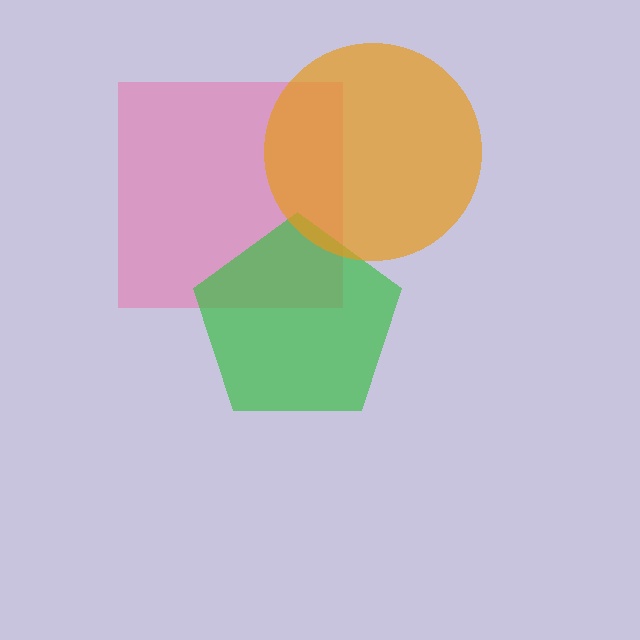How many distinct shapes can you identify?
There are 3 distinct shapes: a pink square, a green pentagon, an orange circle.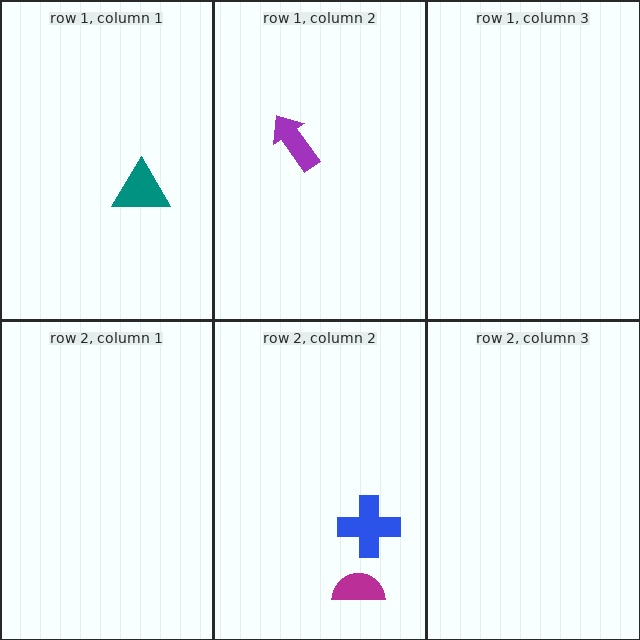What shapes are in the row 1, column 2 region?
The purple arrow.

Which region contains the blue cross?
The row 2, column 2 region.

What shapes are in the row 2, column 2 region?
The magenta semicircle, the blue cross.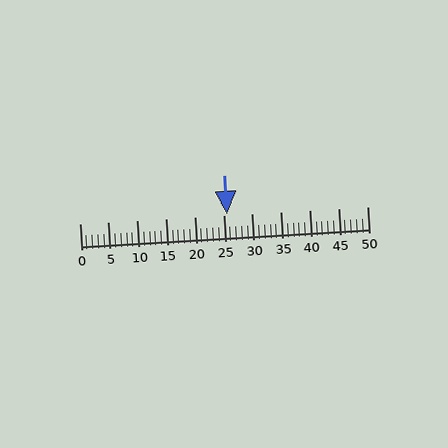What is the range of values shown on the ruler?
The ruler shows values from 0 to 50.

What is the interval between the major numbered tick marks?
The major tick marks are spaced 5 units apart.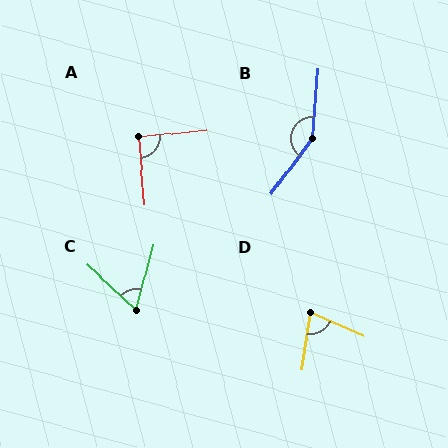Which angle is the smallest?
C, at approximately 61 degrees.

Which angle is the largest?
B, at approximately 149 degrees.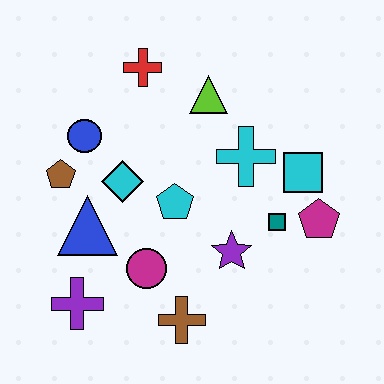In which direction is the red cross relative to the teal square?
The red cross is above the teal square.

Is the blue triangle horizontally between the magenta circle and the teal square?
No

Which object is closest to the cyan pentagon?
The cyan diamond is closest to the cyan pentagon.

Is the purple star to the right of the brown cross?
Yes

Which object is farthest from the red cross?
The brown cross is farthest from the red cross.